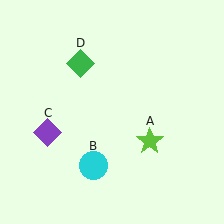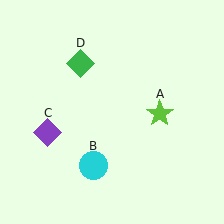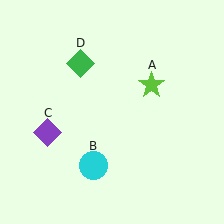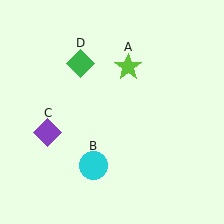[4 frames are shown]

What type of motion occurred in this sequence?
The lime star (object A) rotated counterclockwise around the center of the scene.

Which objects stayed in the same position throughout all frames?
Cyan circle (object B) and purple diamond (object C) and green diamond (object D) remained stationary.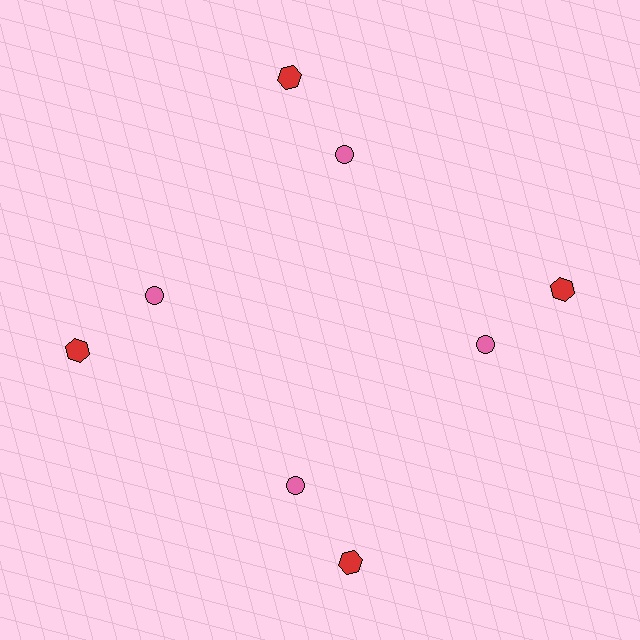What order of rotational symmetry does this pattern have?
This pattern has 4-fold rotational symmetry.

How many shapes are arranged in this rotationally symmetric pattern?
There are 8 shapes, arranged in 4 groups of 2.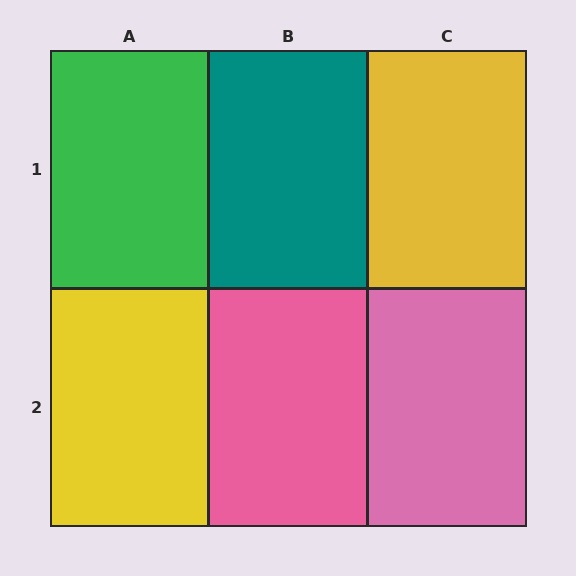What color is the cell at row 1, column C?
Yellow.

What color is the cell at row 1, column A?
Green.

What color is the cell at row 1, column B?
Teal.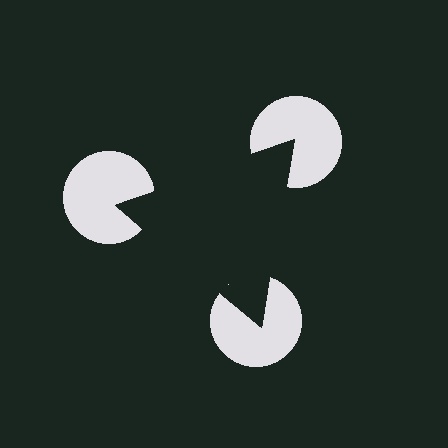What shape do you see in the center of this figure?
An illusory triangle — its edges are inferred from the aligned wedge cuts in the pac-man discs, not physically drawn.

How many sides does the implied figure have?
3 sides.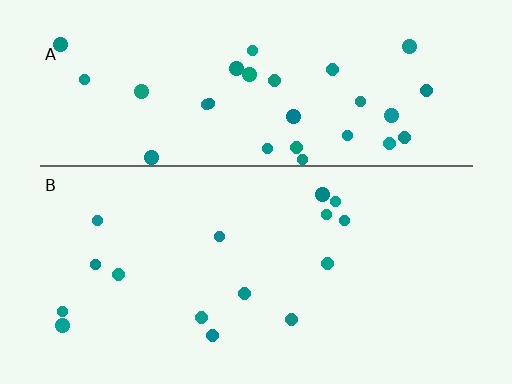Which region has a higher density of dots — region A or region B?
A (the top).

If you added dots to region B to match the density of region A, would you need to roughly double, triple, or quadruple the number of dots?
Approximately double.